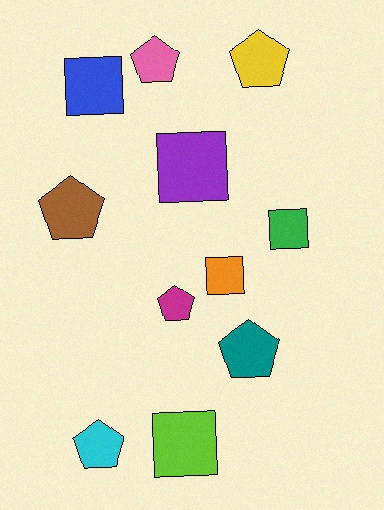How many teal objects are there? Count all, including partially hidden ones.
There is 1 teal object.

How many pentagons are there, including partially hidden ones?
There are 6 pentagons.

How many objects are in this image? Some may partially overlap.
There are 11 objects.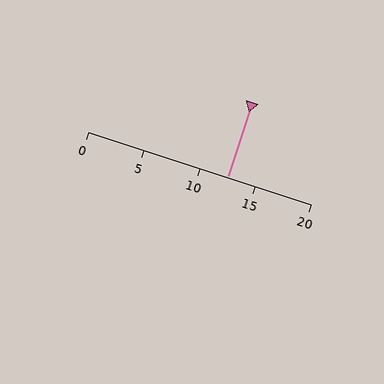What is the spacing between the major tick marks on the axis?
The major ticks are spaced 5 apart.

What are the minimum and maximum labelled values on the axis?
The axis runs from 0 to 20.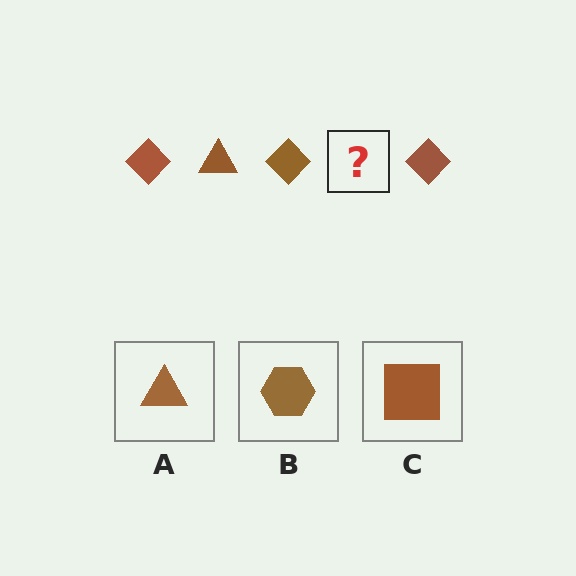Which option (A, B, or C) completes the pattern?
A.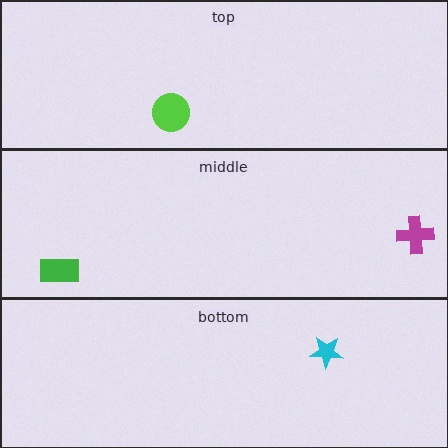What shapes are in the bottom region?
The cyan star.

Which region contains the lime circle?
The top region.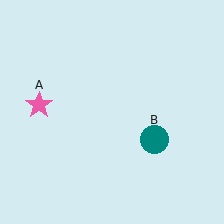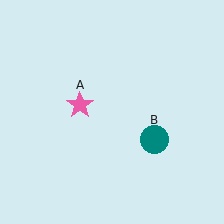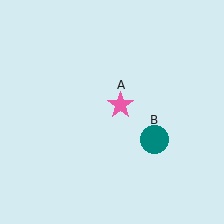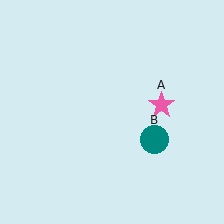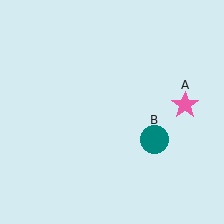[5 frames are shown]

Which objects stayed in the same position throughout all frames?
Teal circle (object B) remained stationary.